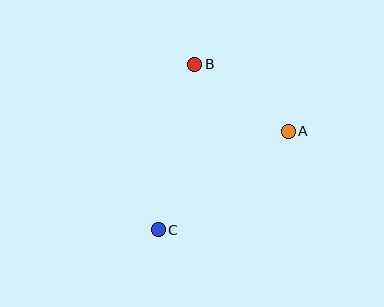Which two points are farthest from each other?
Points B and C are farthest from each other.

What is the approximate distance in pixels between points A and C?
The distance between A and C is approximately 163 pixels.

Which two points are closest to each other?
Points A and B are closest to each other.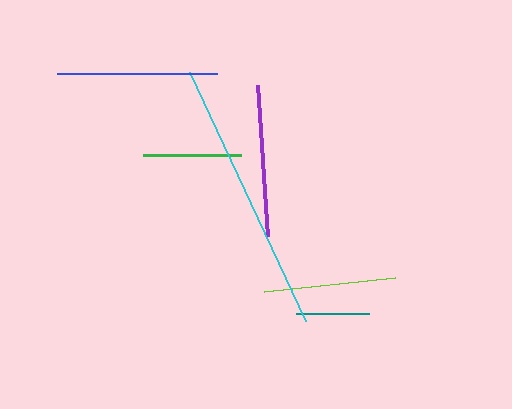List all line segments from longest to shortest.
From longest to shortest: cyan, blue, purple, lime, green, teal.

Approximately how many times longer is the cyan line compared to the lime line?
The cyan line is approximately 2.1 times the length of the lime line.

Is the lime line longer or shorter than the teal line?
The lime line is longer than the teal line.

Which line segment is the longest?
The cyan line is the longest at approximately 275 pixels.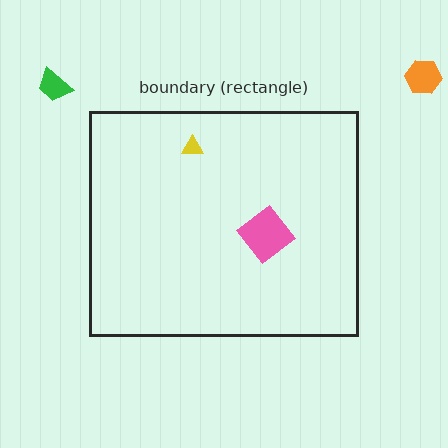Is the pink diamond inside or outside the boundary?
Inside.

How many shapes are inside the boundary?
2 inside, 2 outside.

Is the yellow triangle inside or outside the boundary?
Inside.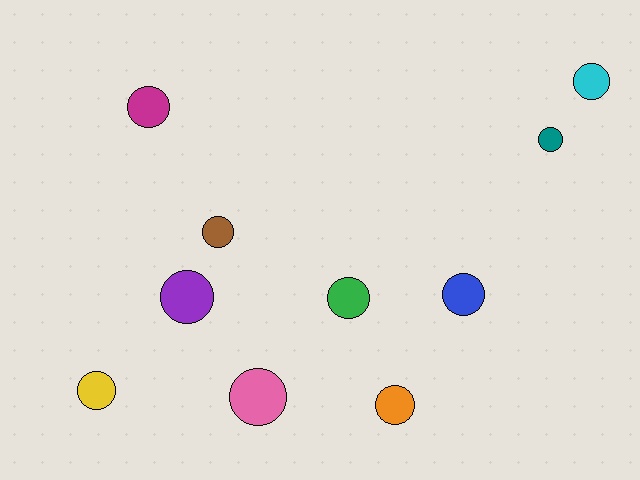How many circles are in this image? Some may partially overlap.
There are 10 circles.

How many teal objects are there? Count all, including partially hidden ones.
There is 1 teal object.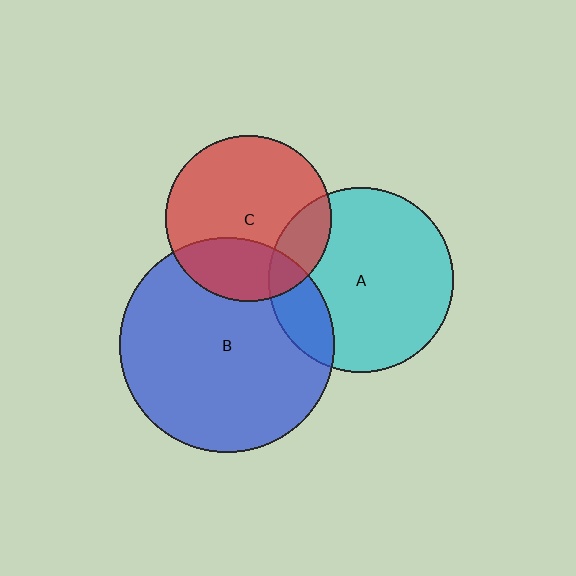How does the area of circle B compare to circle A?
Approximately 1.3 times.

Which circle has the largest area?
Circle B (blue).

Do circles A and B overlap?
Yes.